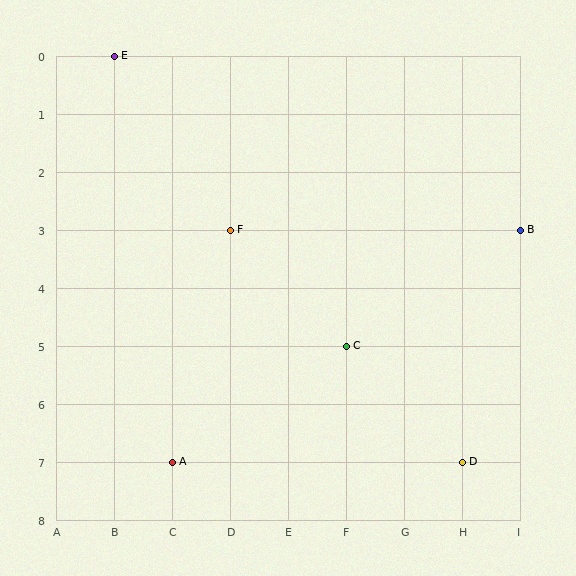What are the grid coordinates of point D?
Point D is at grid coordinates (H, 7).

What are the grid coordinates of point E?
Point E is at grid coordinates (B, 0).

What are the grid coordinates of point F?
Point F is at grid coordinates (D, 3).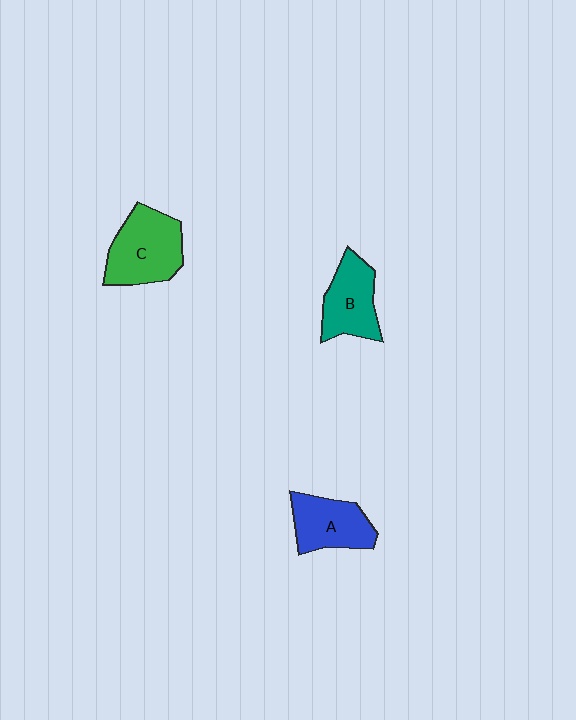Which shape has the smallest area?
Shape A (blue).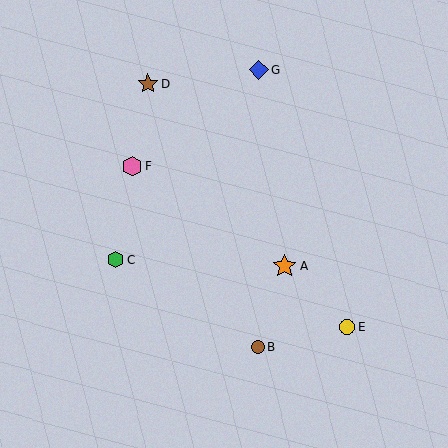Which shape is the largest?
The orange star (labeled A) is the largest.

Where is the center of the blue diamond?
The center of the blue diamond is at (259, 70).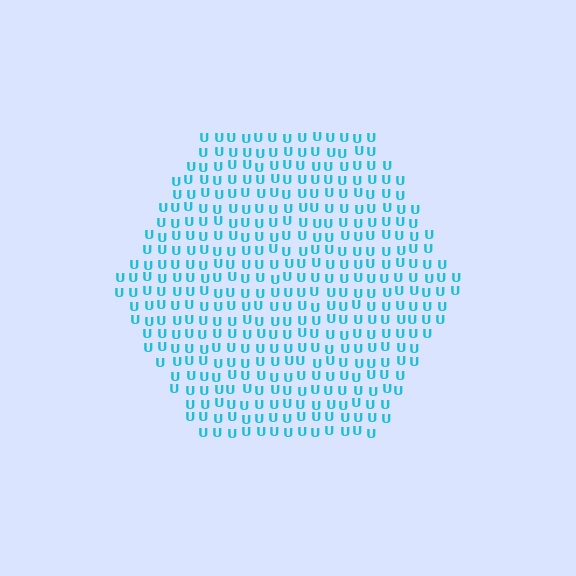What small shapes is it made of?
It is made of small letter U's.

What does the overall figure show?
The overall figure shows a hexagon.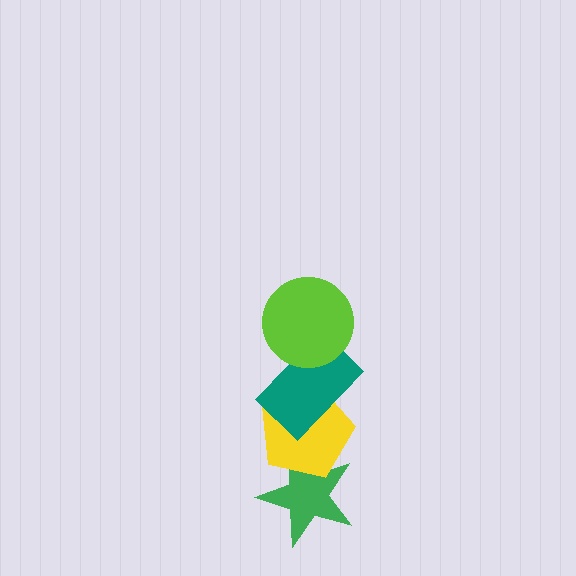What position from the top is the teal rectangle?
The teal rectangle is 2nd from the top.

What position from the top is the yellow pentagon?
The yellow pentagon is 3rd from the top.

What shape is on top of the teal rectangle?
The lime circle is on top of the teal rectangle.